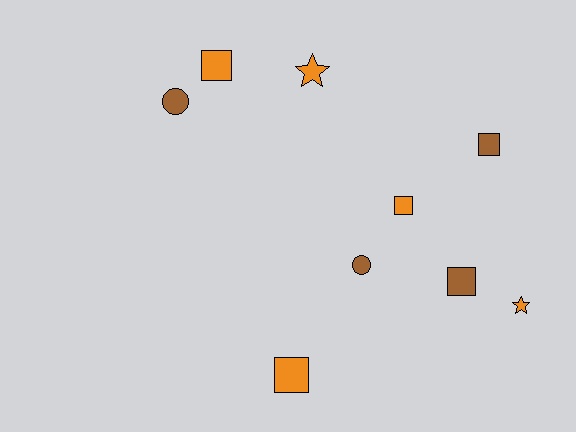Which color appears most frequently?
Orange, with 5 objects.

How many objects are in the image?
There are 9 objects.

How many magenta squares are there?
There are no magenta squares.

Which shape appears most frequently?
Square, with 5 objects.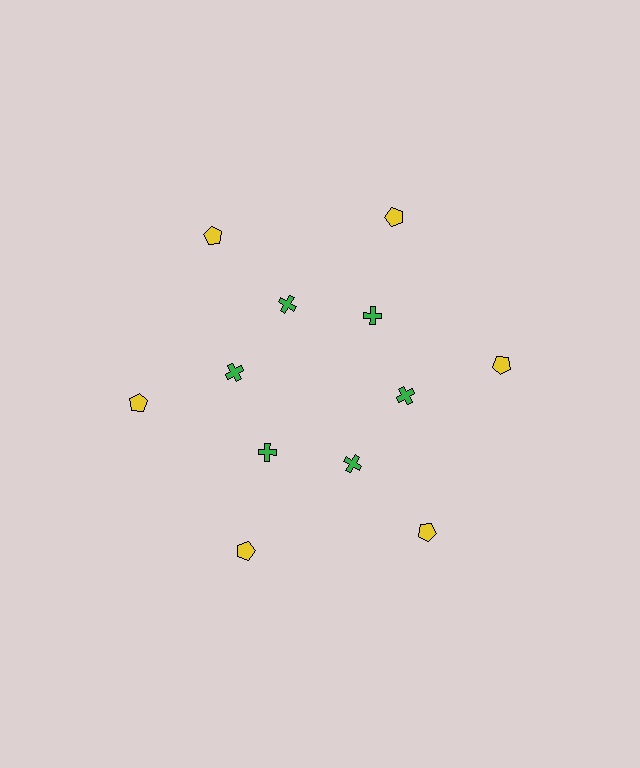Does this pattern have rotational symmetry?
Yes, this pattern has 6-fold rotational symmetry. It looks the same after rotating 60 degrees around the center.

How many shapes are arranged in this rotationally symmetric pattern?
There are 12 shapes, arranged in 6 groups of 2.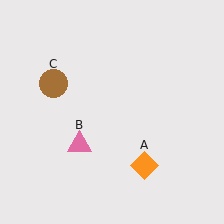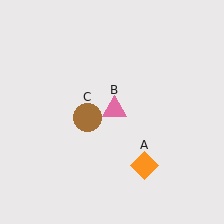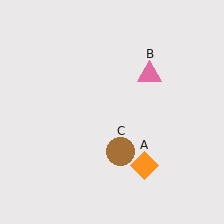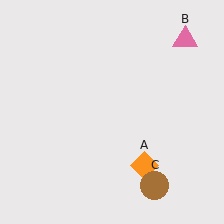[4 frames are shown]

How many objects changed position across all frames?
2 objects changed position: pink triangle (object B), brown circle (object C).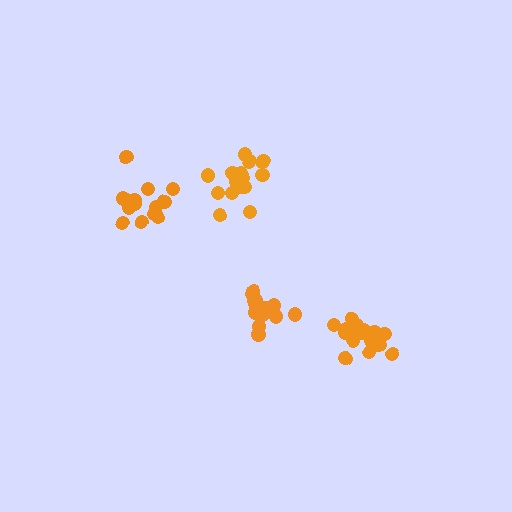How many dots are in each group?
Group 1: 14 dots, Group 2: 14 dots, Group 3: 17 dots, Group 4: 17 dots (62 total).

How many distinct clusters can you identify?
There are 4 distinct clusters.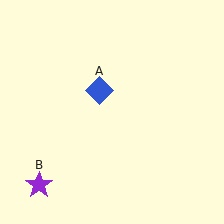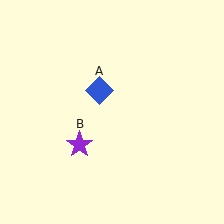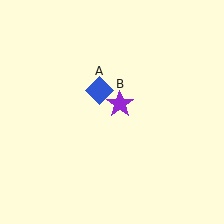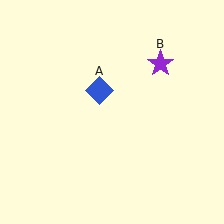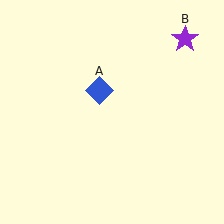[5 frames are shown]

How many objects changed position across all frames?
1 object changed position: purple star (object B).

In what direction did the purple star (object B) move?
The purple star (object B) moved up and to the right.